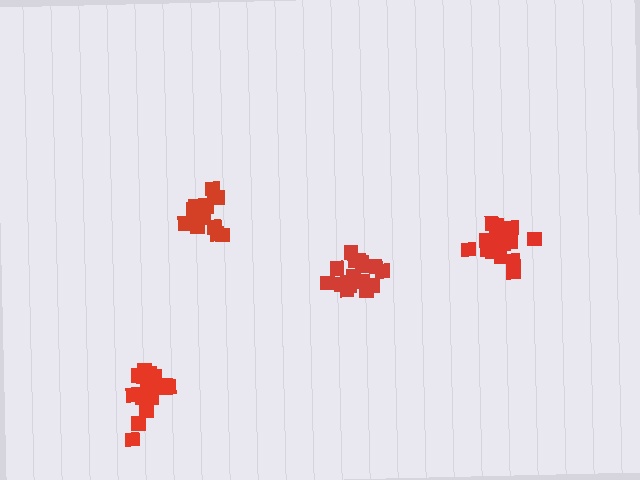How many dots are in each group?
Group 1: 21 dots, Group 2: 16 dots, Group 3: 20 dots, Group 4: 17 dots (74 total).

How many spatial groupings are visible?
There are 4 spatial groupings.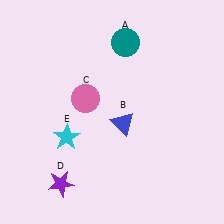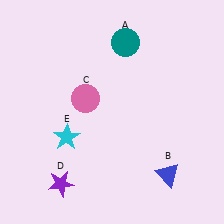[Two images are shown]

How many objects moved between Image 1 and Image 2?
1 object moved between the two images.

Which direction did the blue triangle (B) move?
The blue triangle (B) moved down.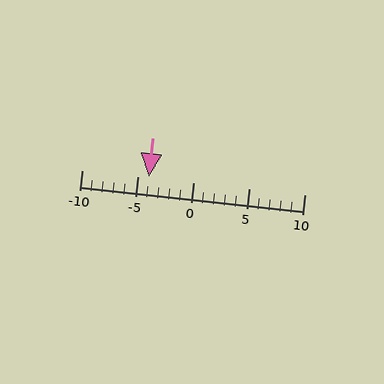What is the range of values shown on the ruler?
The ruler shows values from -10 to 10.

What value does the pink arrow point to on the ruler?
The pink arrow points to approximately -4.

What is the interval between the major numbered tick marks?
The major tick marks are spaced 5 units apart.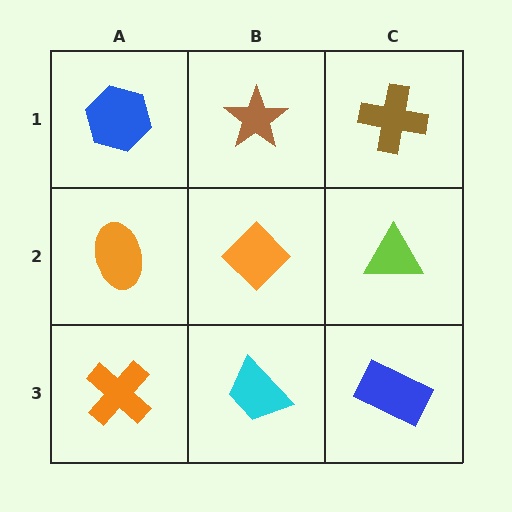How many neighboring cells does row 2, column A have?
3.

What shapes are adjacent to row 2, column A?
A blue hexagon (row 1, column A), an orange cross (row 3, column A), an orange diamond (row 2, column B).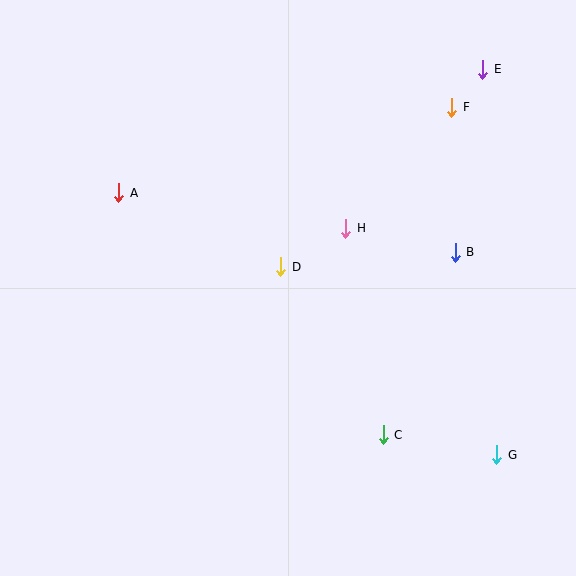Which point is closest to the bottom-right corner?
Point G is closest to the bottom-right corner.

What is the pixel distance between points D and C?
The distance between D and C is 197 pixels.